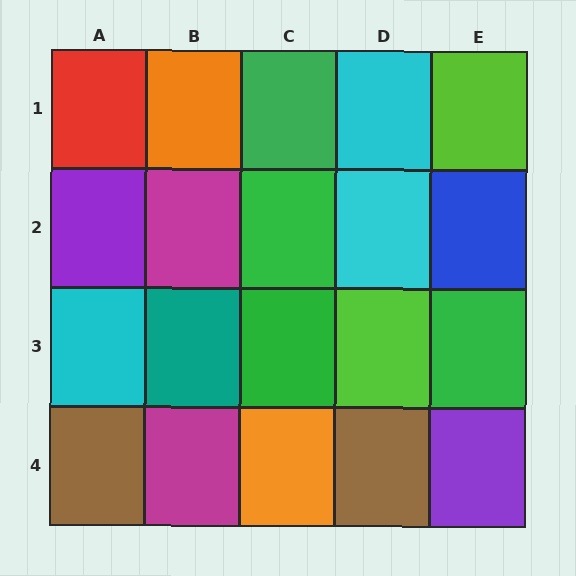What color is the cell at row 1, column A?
Red.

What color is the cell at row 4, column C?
Orange.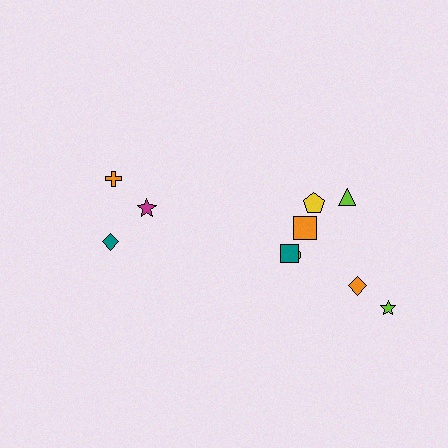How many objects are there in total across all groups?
There are 10 objects.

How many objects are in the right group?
There are 7 objects.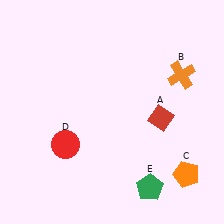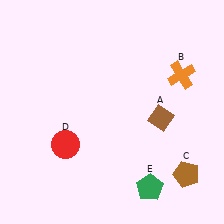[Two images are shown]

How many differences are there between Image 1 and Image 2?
There are 2 differences between the two images.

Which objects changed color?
A changed from red to brown. C changed from orange to brown.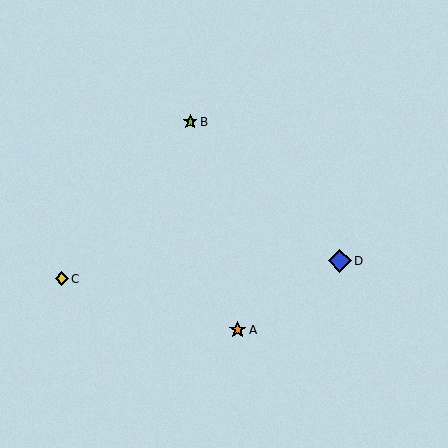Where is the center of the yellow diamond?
The center of the yellow diamond is at (62, 279).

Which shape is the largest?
The blue diamond (labeled D) is the largest.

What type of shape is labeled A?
Shape A is an orange star.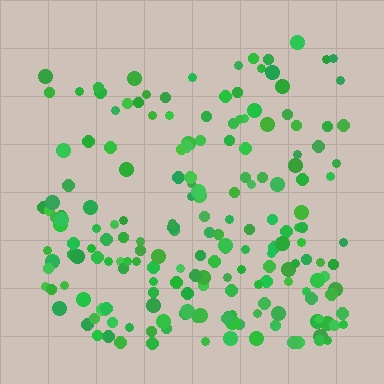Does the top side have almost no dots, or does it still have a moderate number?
Still a moderate number, just noticeably fewer than the bottom.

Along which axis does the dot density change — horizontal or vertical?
Vertical.